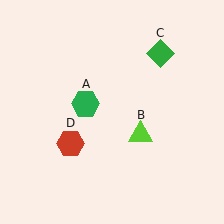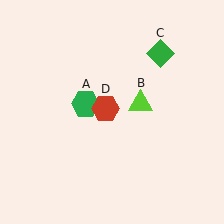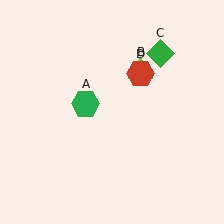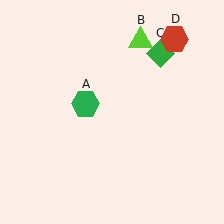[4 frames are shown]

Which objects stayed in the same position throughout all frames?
Green hexagon (object A) and green diamond (object C) remained stationary.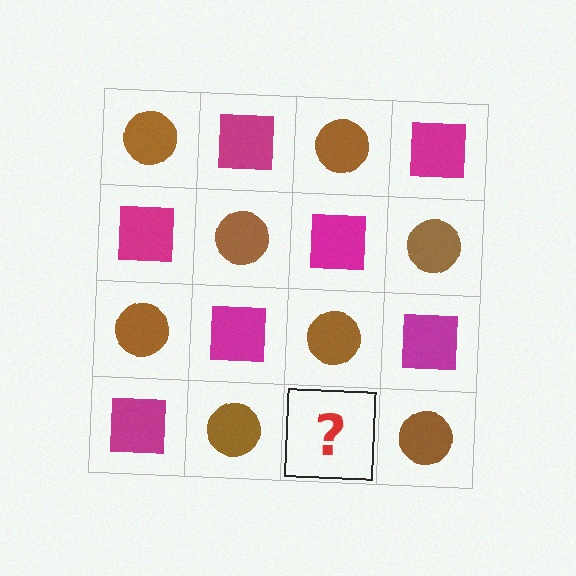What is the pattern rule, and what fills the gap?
The rule is that it alternates brown circle and magenta square in a checkerboard pattern. The gap should be filled with a magenta square.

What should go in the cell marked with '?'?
The missing cell should contain a magenta square.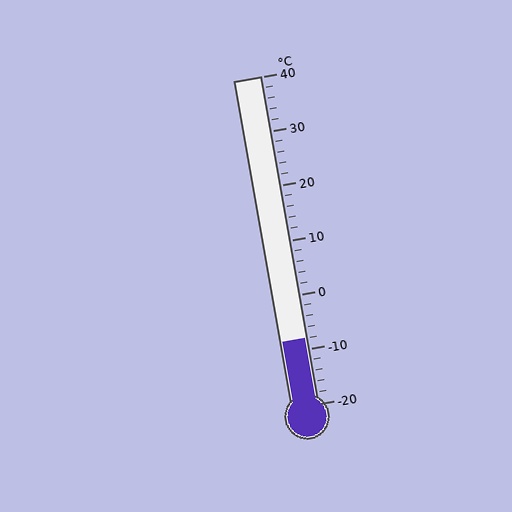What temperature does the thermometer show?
The thermometer shows approximately -8°C.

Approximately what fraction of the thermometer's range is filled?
The thermometer is filled to approximately 20% of its range.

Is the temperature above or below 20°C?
The temperature is below 20°C.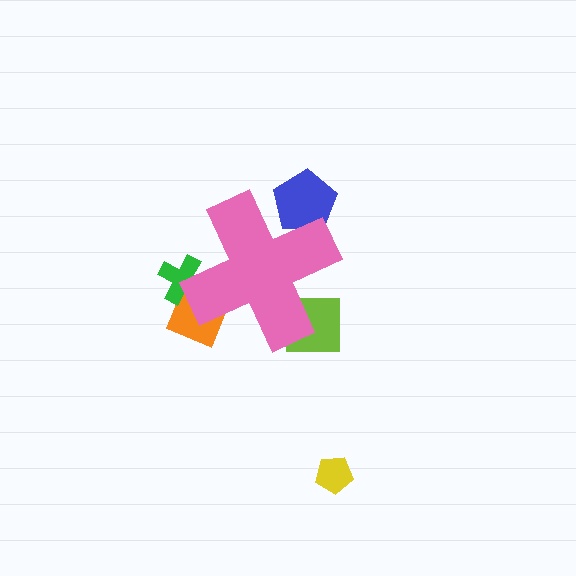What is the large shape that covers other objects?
A pink cross.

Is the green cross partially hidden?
Yes, the green cross is partially hidden behind the pink cross.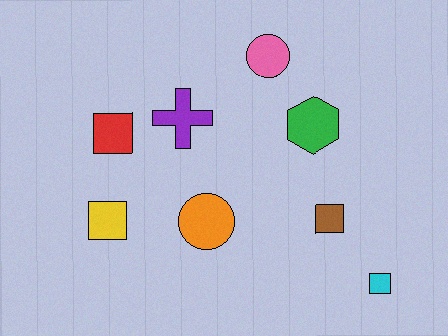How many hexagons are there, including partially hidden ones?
There is 1 hexagon.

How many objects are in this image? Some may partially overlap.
There are 8 objects.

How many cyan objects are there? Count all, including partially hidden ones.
There is 1 cyan object.